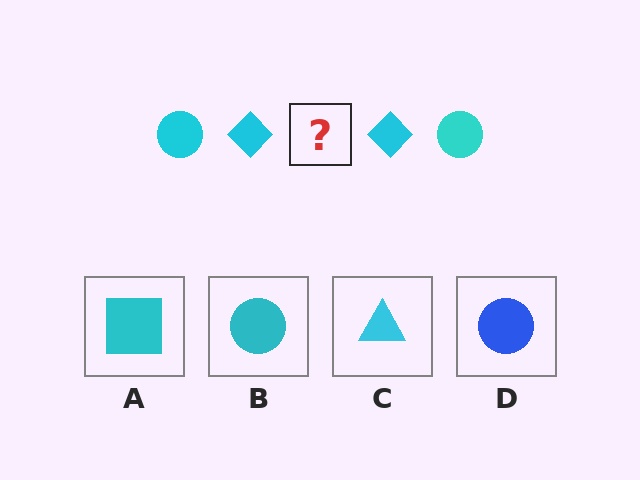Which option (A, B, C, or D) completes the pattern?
B.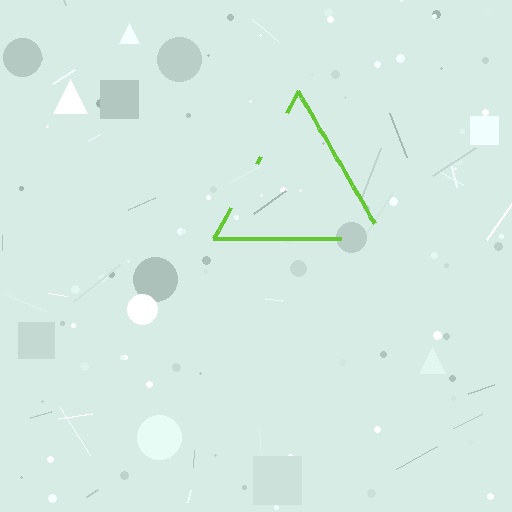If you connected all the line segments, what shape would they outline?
They would outline a triangle.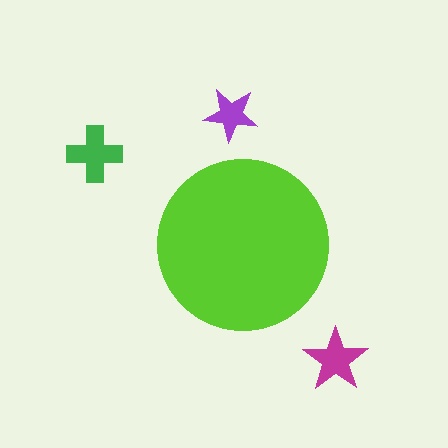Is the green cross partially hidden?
No, the green cross is fully visible.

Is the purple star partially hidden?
No, the purple star is fully visible.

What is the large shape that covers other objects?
A lime circle.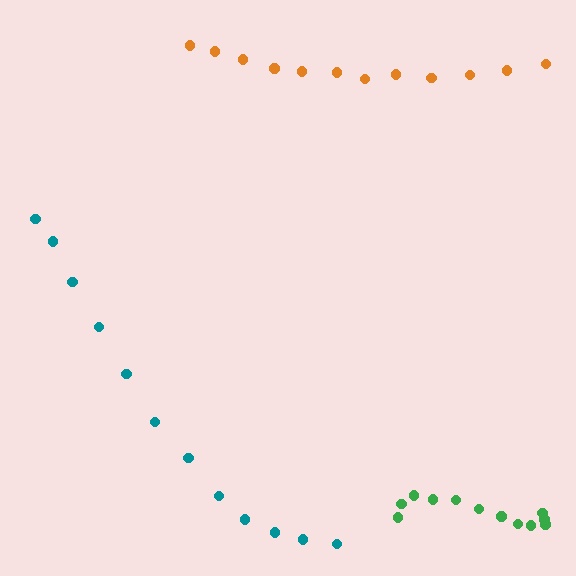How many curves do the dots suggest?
There are 3 distinct paths.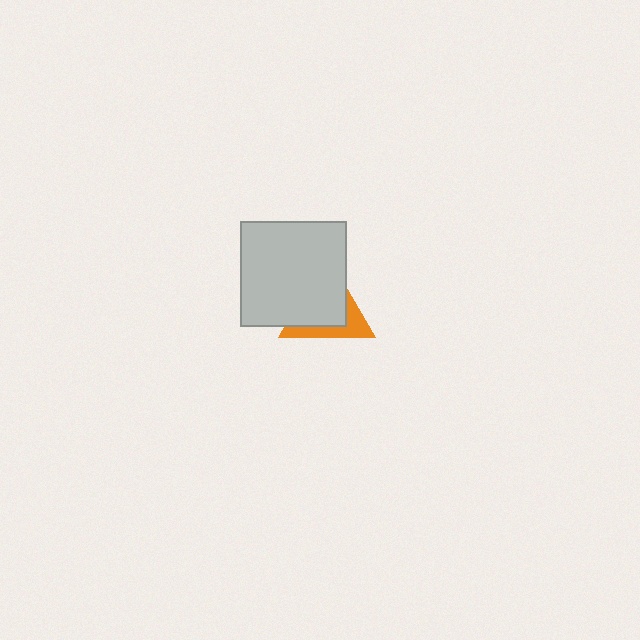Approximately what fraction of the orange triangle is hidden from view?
Roughly 67% of the orange triangle is hidden behind the light gray square.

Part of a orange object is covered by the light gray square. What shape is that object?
It is a triangle.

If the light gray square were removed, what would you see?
You would see the complete orange triangle.